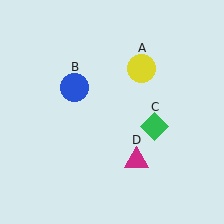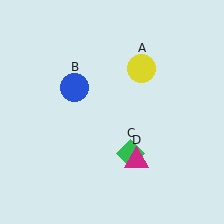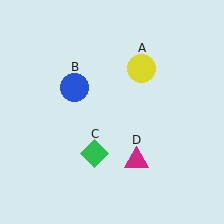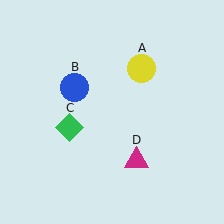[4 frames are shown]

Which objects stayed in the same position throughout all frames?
Yellow circle (object A) and blue circle (object B) and magenta triangle (object D) remained stationary.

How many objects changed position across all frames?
1 object changed position: green diamond (object C).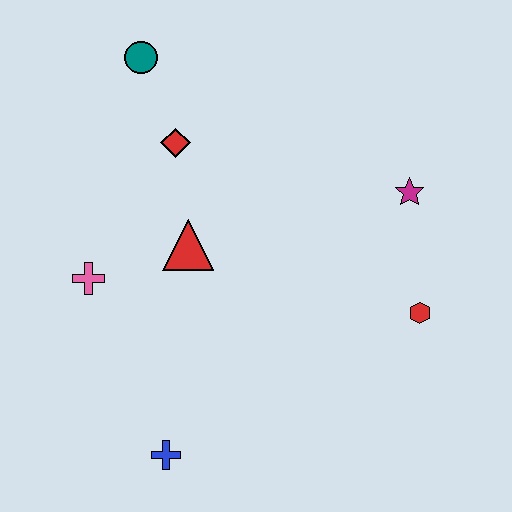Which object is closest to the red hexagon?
The magenta star is closest to the red hexagon.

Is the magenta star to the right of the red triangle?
Yes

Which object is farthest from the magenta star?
The blue cross is farthest from the magenta star.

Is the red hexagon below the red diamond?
Yes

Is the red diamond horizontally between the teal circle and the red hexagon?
Yes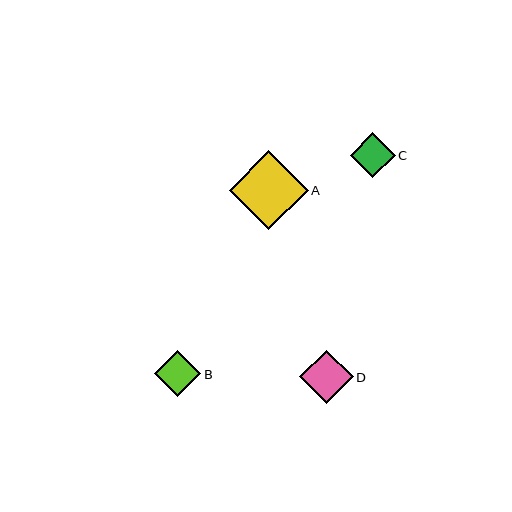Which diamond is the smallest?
Diamond C is the smallest with a size of approximately 45 pixels.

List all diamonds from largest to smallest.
From largest to smallest: A, D, B, C.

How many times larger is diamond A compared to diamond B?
Diamond A is approximately 1.7 times the size of diamond B.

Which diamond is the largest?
Diamond A is the largest with a size of approximately 79 pixels.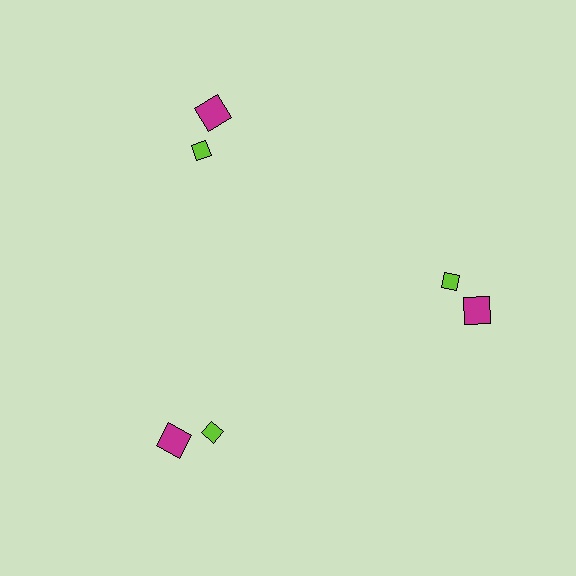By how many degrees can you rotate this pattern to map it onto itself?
The pattern maps onto itself every 120 degrees of rotation.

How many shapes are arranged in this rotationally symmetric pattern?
There are 6 shapes, arranged in 3 groups of 2.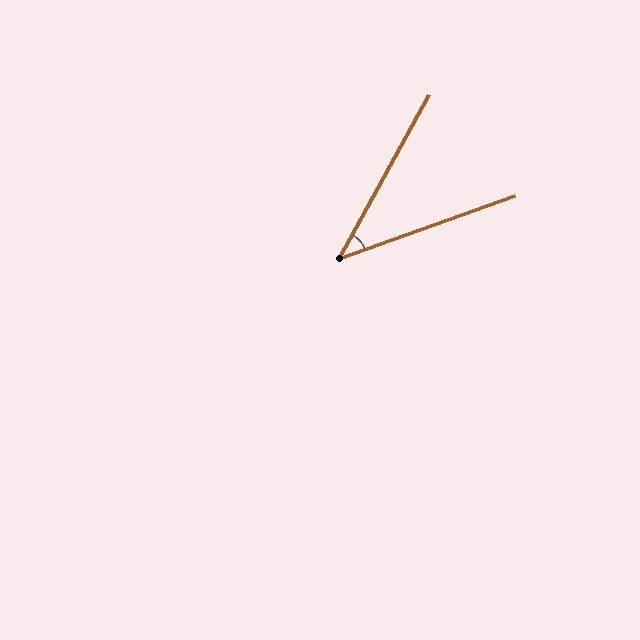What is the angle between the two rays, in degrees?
Approximately 42 degrees.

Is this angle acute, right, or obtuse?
It is acute.